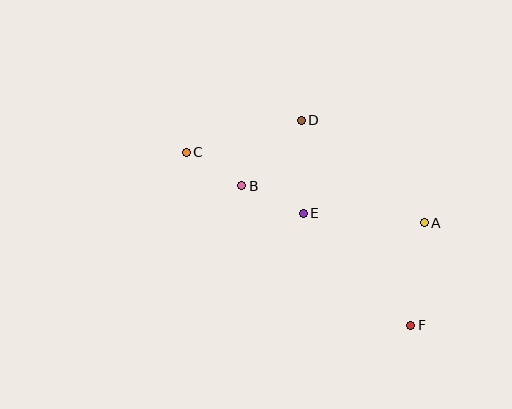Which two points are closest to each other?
Points B and C are closest to each other.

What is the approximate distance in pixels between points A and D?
The distance between A and D is approximately 160 pixels.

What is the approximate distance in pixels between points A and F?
The distance between A and F is approximately 104 pixels.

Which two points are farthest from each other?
Points C and F are farthest from each other.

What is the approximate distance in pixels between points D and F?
The distance between D and F is approximately 233 pixels.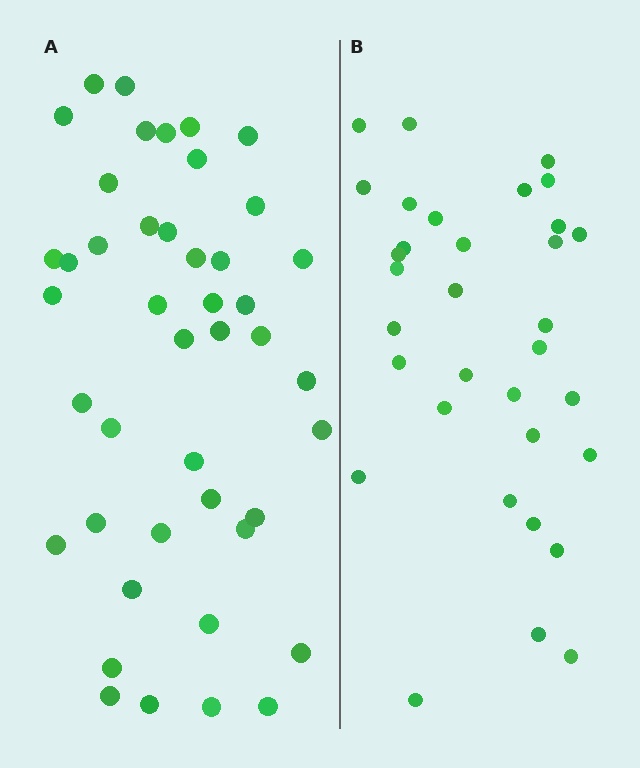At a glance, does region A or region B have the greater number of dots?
Region A (the left region) has more dots.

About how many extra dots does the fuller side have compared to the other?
Region A has roughly 12 or so more dots than region B.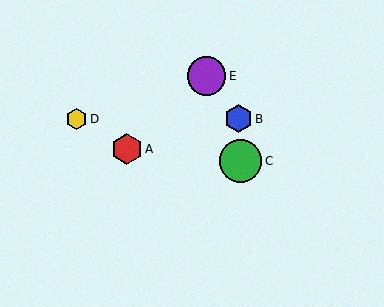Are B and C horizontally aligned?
No, B is at y≈119 and C is at y≈161.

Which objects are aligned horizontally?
Objects B, D are aligned horizontally.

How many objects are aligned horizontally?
2 objects (B, D) are aligned horizontally.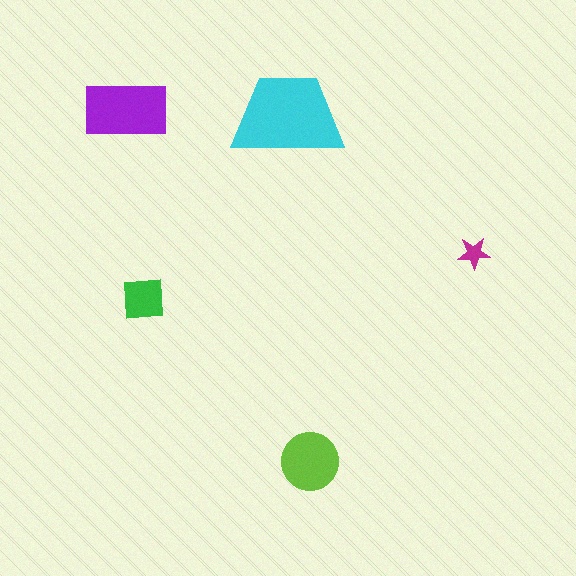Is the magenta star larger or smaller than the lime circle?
Smaller.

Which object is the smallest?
The magenta star.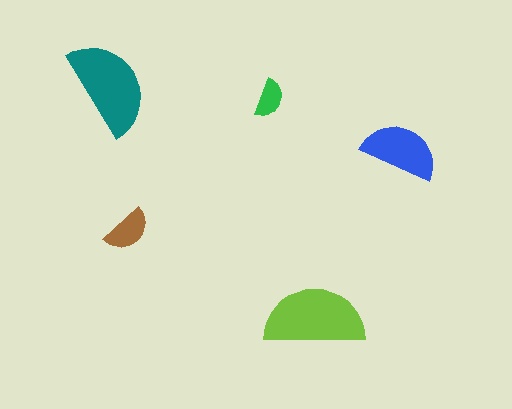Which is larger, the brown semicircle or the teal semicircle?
The teal one.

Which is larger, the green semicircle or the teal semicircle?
The teal one.